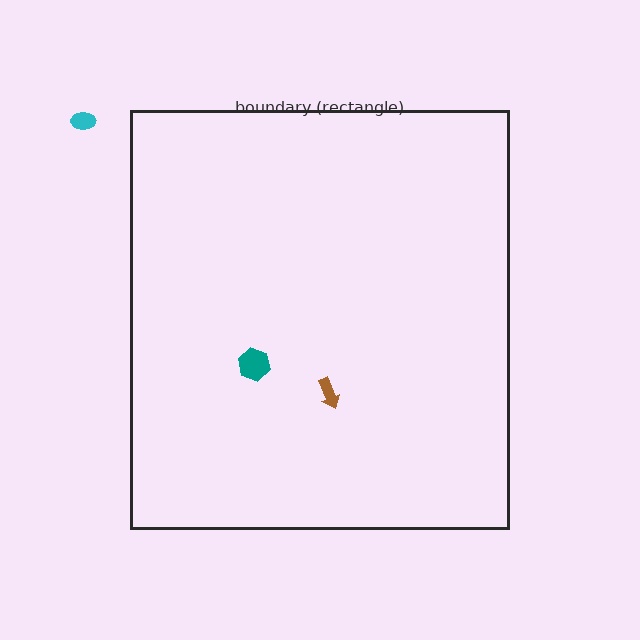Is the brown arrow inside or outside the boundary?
Inside.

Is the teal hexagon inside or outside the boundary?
Inside.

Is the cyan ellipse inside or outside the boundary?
Outside.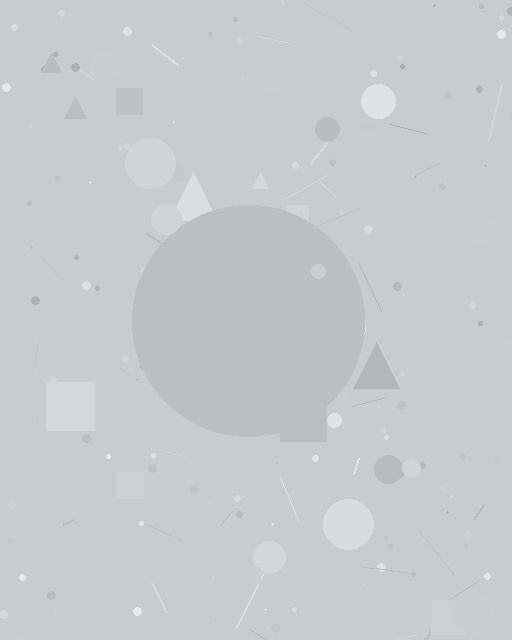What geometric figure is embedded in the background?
A circle is embedded in the background.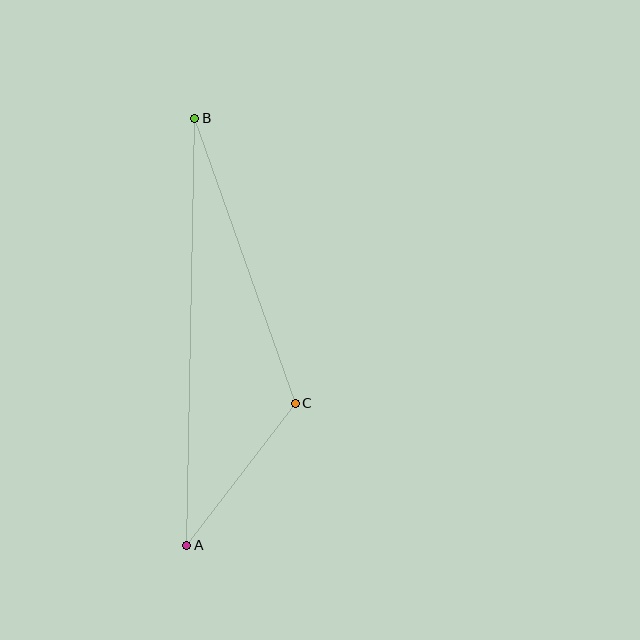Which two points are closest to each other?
Points A and C are closest to each other.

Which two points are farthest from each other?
Points A and B are farthest from each other.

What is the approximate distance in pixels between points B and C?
The distance between B and C is approximately 302 pixels.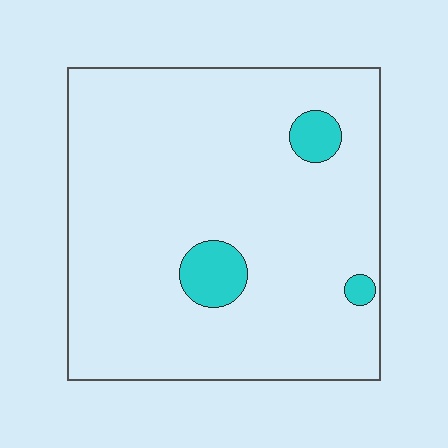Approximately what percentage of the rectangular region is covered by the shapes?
Approximately 5%.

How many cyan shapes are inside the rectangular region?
3.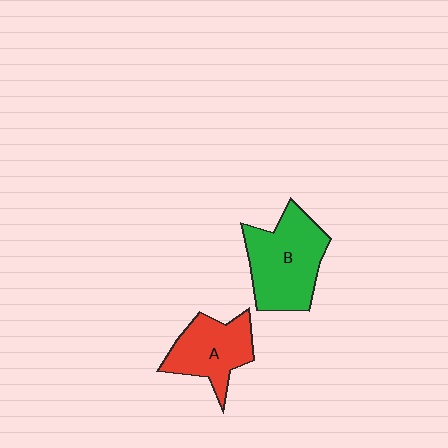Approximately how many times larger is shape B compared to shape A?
Approximately 1.3 times.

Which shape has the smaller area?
Shape A (red).